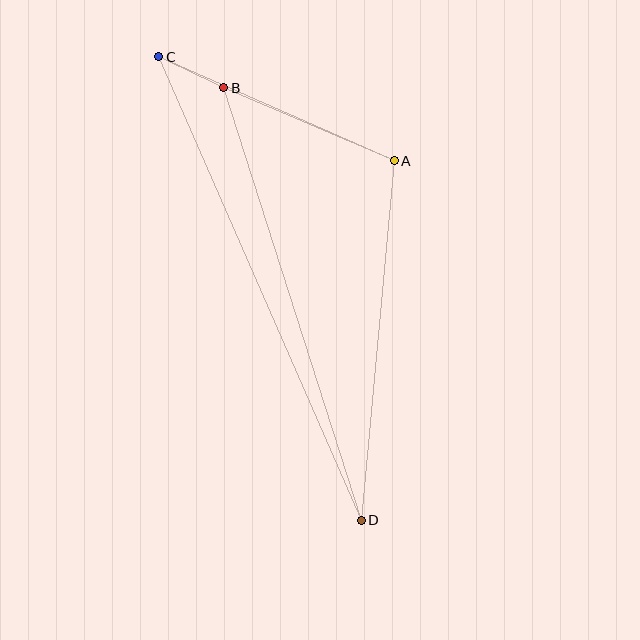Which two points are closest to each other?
Points B and C are closest to each other.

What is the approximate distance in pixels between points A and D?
The distance between A and D is approximately 361 pixels.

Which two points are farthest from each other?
Points C and D are farthest from each other.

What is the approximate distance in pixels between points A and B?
The distance between A and B is approximately 185 pixels.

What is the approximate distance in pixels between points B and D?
The distance between B and D is approximately 454 pixels.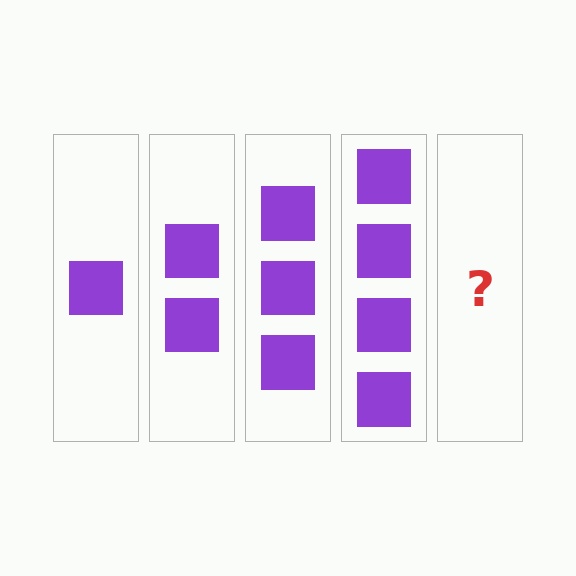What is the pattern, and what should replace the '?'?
The pattern is that each step adds one more square. The '?' should be 5 squares.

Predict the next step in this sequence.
The next step is 5 squares.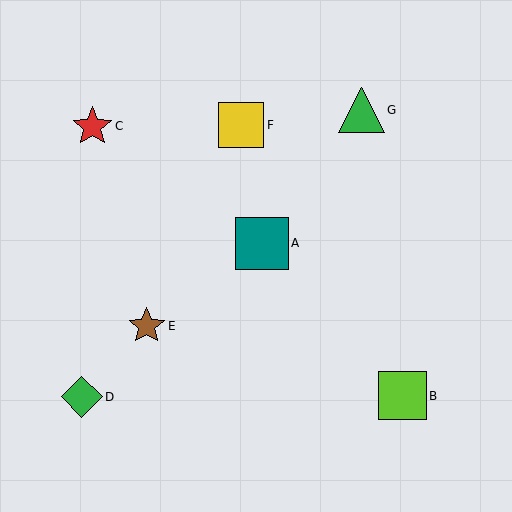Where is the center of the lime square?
The center of the lime square is at (403, 396).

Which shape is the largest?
The teal square (labeled A) is the largest.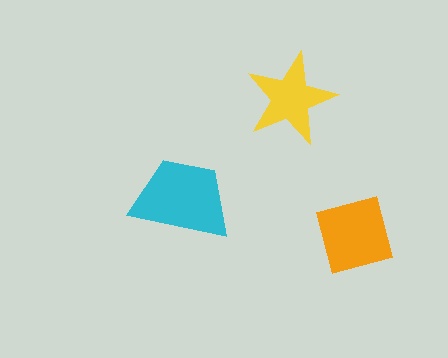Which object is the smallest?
The yellow star.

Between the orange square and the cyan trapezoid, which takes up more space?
The cyan trapezoid.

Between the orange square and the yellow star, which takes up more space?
The orange square.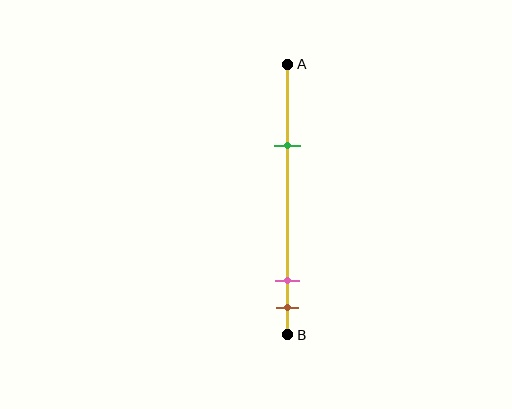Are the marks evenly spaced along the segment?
No, the marks are not evenly spaced.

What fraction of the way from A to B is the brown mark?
The brown mark is approximately 90% (0.9) of the way from A to B.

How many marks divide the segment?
There are 3 marks dividing the segment.